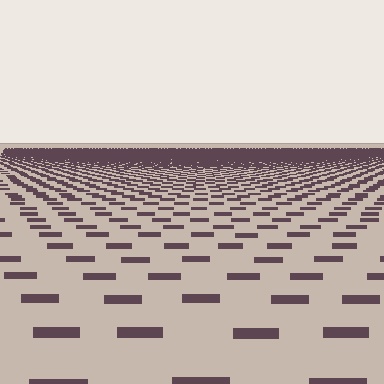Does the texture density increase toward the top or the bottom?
Density increases toward the top.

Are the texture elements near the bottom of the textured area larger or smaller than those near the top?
Larger. Near the bottom, elements are closer to the viewer and appear at a bigger on-screen size.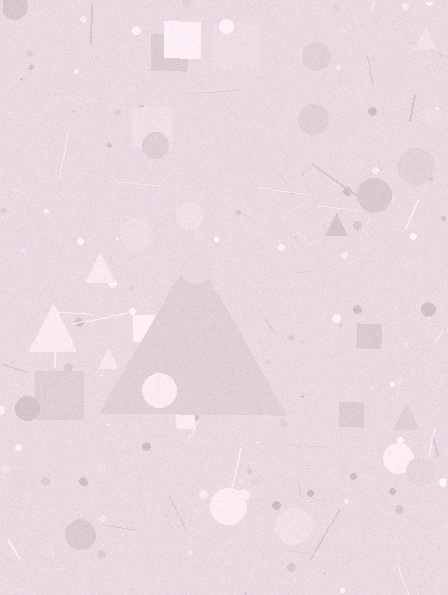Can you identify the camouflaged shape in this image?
The camouflaged shape is a triangle.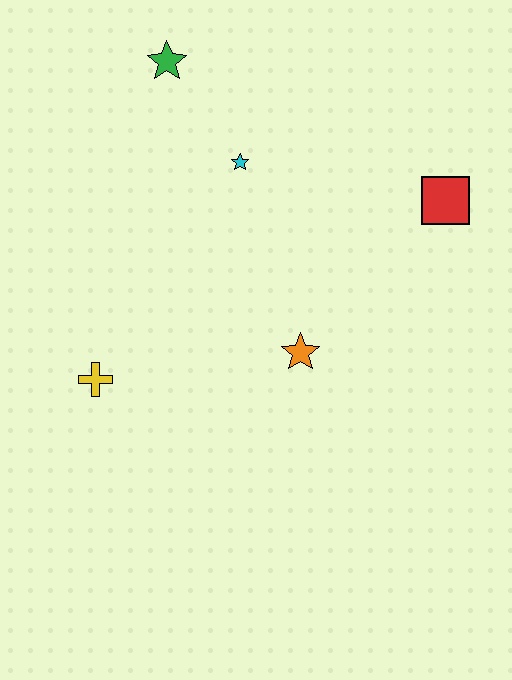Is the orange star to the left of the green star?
No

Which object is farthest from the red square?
The yellow cross is farthest from the red square.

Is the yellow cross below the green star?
Yes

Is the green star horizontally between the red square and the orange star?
No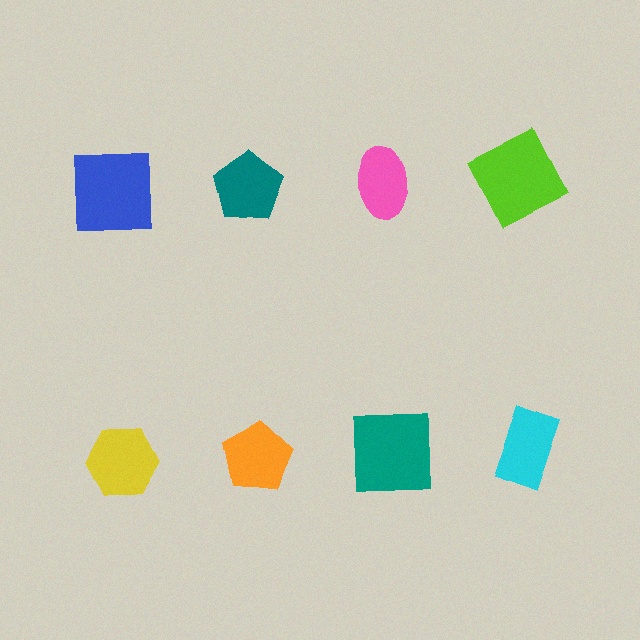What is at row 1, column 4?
A lime square.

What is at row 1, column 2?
A teal pentagon.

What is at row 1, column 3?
A pink ellipse.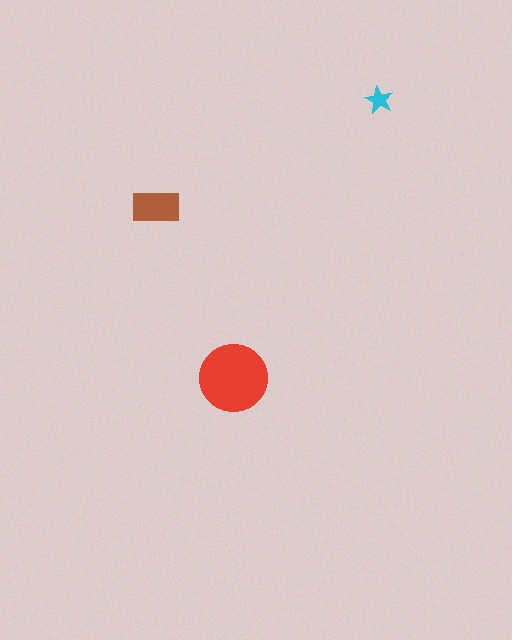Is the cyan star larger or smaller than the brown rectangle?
Smaller.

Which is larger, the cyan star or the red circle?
The red circle.